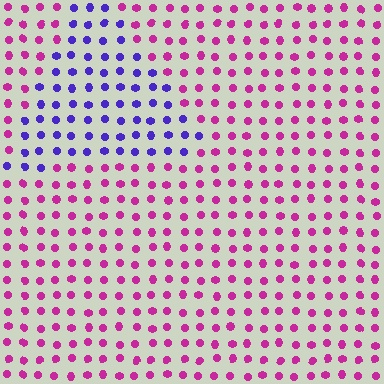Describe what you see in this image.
The image is filled with small magenta elements in a uniform arrangement. A triangle-shaped region is visible where the elements are tinted to a slightly different hue, forming a subtle color boundary.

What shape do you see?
I see a triangle.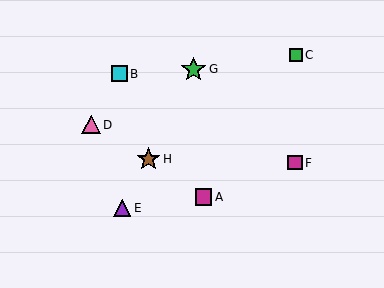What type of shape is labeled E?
Shape E is a purple triangle.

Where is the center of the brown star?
The center of the brown star is at (149, 159).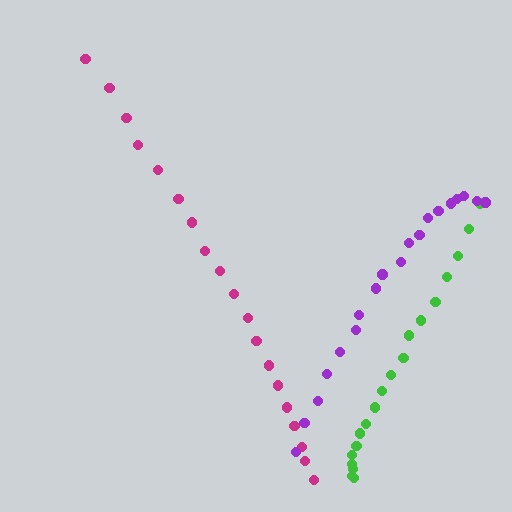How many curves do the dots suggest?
There are 3 distinct paths.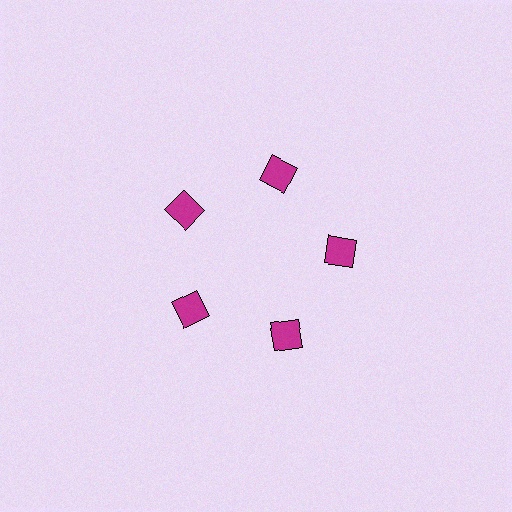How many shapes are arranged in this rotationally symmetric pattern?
There are 5 shapes, arranged in 5 groups of 1.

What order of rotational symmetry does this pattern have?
This pattern has 5-fold rotational symmetry.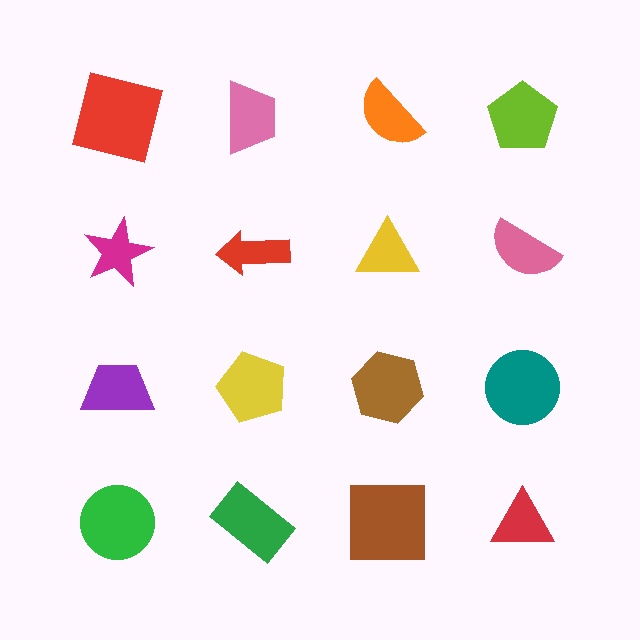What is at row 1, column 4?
A lime pentagon.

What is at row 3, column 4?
A teal circle.